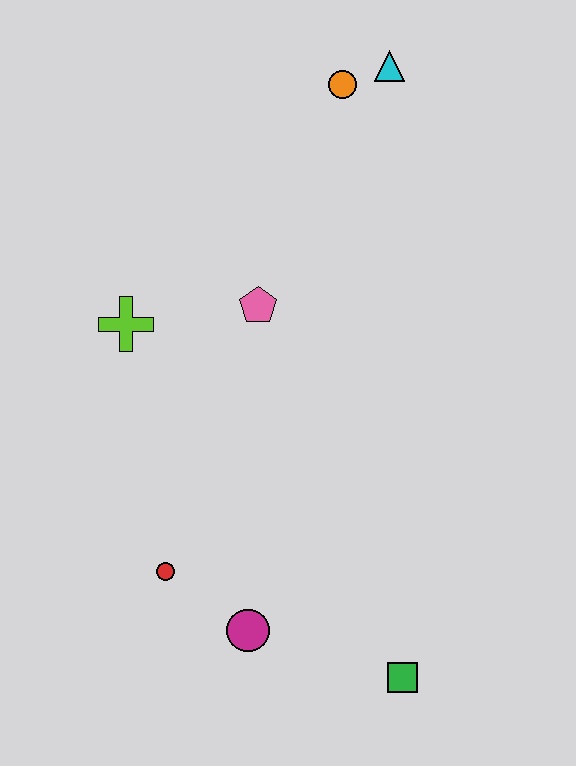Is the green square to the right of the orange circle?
Yes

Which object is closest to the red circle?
The magenta circle is closest to the red circle.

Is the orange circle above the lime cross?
Yes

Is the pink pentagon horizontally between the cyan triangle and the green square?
No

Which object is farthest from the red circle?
The cyan triangle is farthest from the red circle.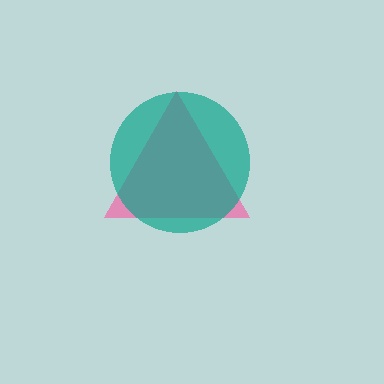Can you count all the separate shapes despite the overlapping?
Yes, there are 2 separate shapes.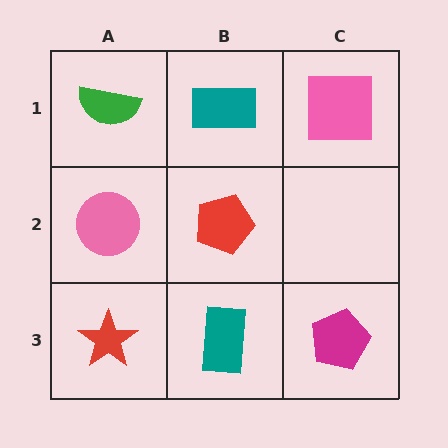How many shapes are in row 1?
3 shapes.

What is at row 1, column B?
A teal rectangle.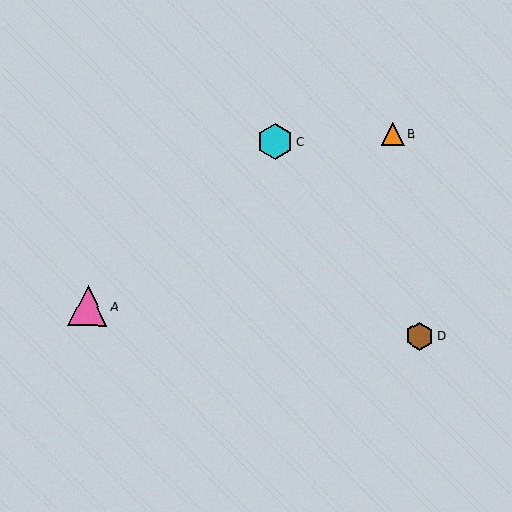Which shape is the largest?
The pink triangle (labeled A) is the largest.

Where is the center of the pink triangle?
The center of the pink triangle is at (88, 306).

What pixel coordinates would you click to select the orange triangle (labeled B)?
Click at (393, 135) to select the orange triangle B.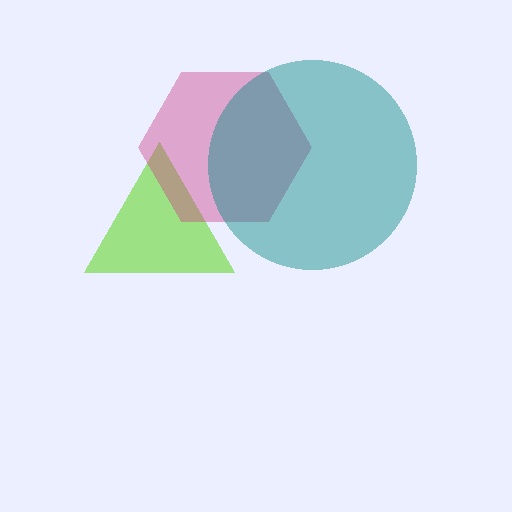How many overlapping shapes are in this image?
There are 3 overlapping shapes in the image.